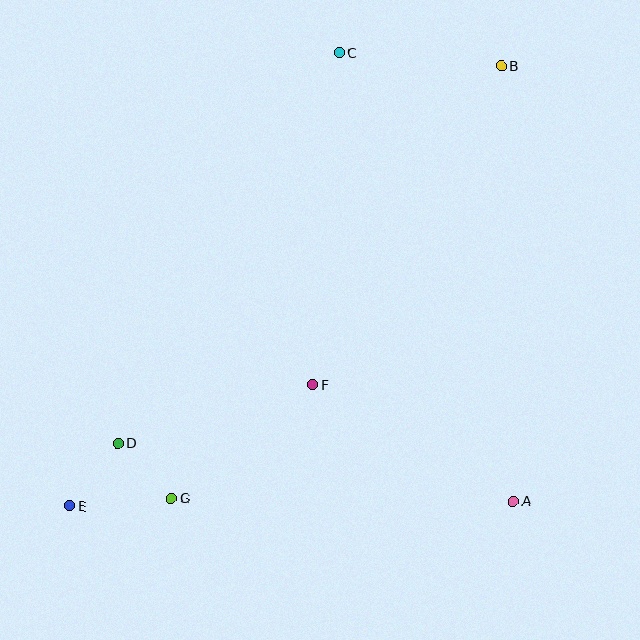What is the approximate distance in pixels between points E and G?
The distance between E and G is approximately 102 pixels.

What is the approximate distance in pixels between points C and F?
The distance between C and F is approximately 333 pixels.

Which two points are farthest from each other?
Points B and E are farthest from each other.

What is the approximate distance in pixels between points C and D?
The distance between C and D is approximately 449 pixels.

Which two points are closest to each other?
Points D and G are closest to each other.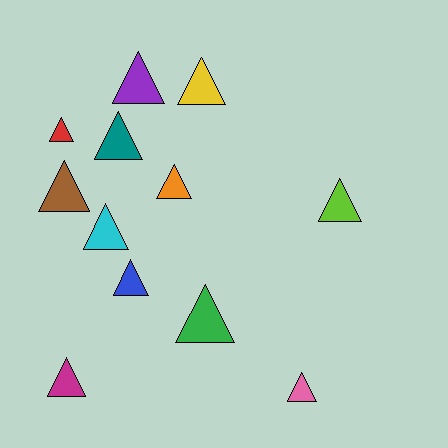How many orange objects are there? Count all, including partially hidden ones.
There is 1 orange object.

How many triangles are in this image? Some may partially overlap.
There are 12 triangles.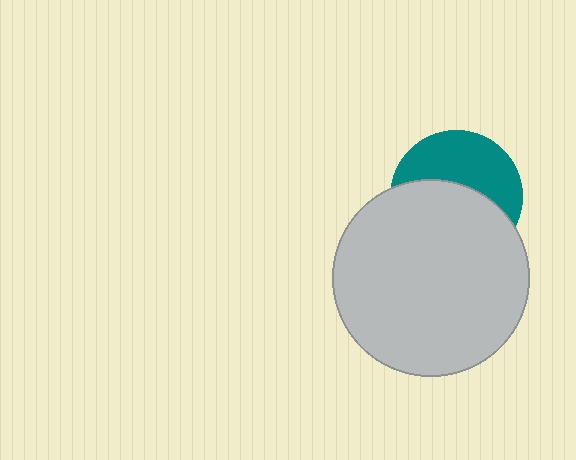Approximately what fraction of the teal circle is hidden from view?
Roughly 55% of the teal circle is hidden behind the light gray circle.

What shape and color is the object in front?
The object in front is a light gray circle.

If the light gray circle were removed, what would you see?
You would see the complete teal circle.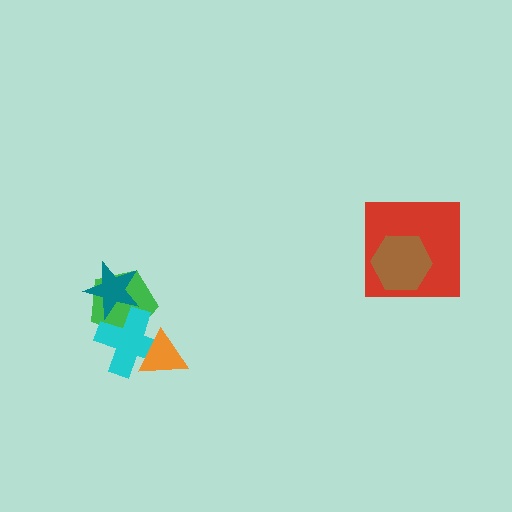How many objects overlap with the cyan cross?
3 objects overlap with the cyan cross.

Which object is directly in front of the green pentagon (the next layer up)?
The cyan cross is directly in front of the green pentagon.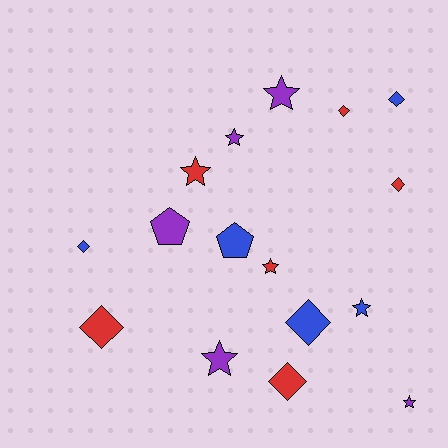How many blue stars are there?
There is 1 blue star.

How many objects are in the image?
There are 16 objects.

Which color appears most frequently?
Red, with 6 objects.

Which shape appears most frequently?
Star, with 7 objects.